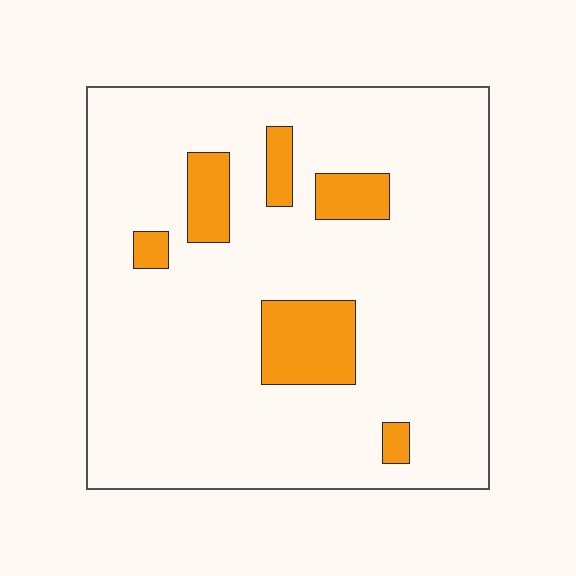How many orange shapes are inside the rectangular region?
6.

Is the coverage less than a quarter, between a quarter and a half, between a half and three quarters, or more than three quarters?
Less than a quarter.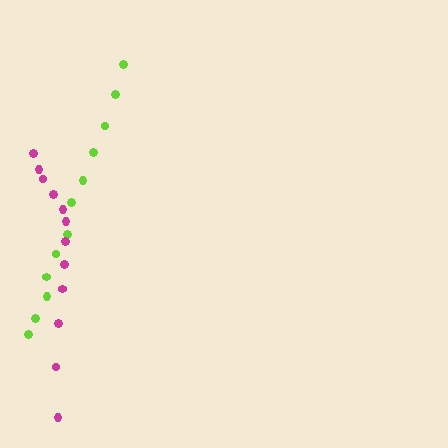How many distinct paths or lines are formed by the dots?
There are 2 distinct paths.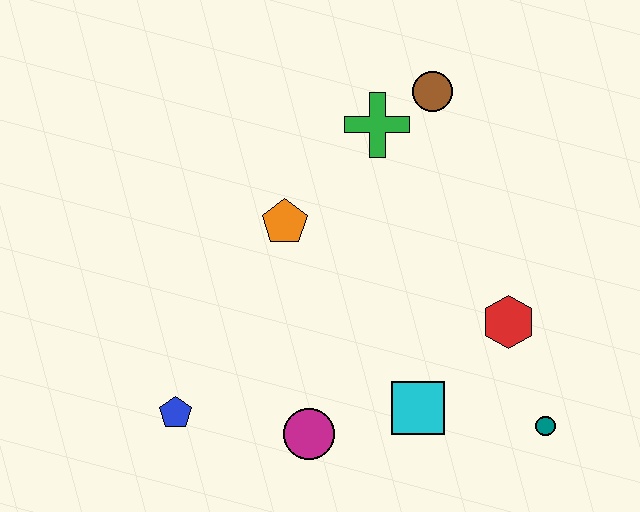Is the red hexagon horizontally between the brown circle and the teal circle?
Yes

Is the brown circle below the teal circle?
No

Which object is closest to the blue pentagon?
The magenta circle is closest to the blue pentagon.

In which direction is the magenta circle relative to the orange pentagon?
The magenta circle is below the orange pentagon.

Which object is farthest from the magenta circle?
The brown circle is farthest from the magenta circle.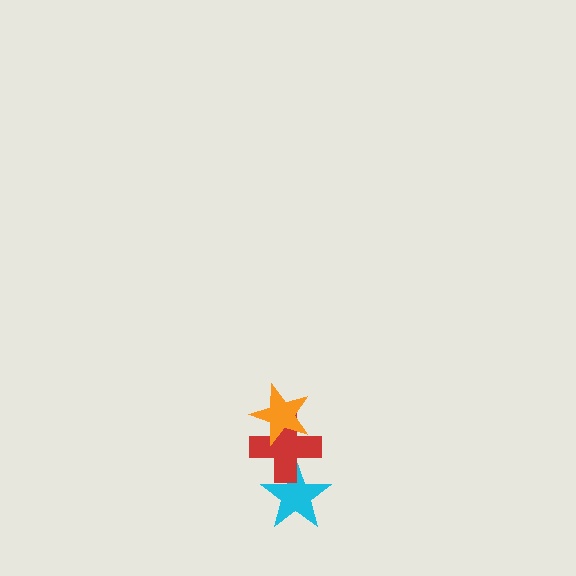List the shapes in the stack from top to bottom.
From top to bottom: the orange star, the red cross, the cyan star.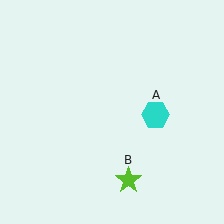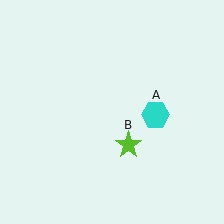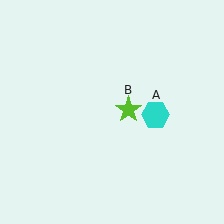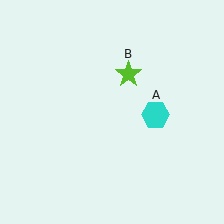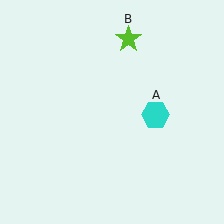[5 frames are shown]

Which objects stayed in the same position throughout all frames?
Cyan hexagon (object A) remained stationary.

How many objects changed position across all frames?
1 object changed position: lime star (object B).